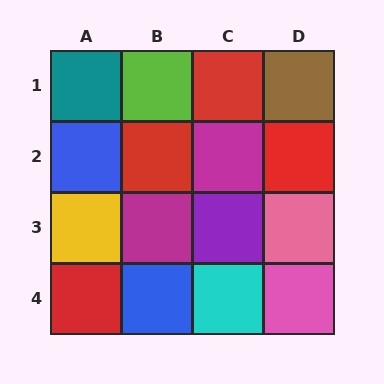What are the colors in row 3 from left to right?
Yellow, magenta, purple, pink.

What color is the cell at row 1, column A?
Teal.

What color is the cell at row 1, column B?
Lime.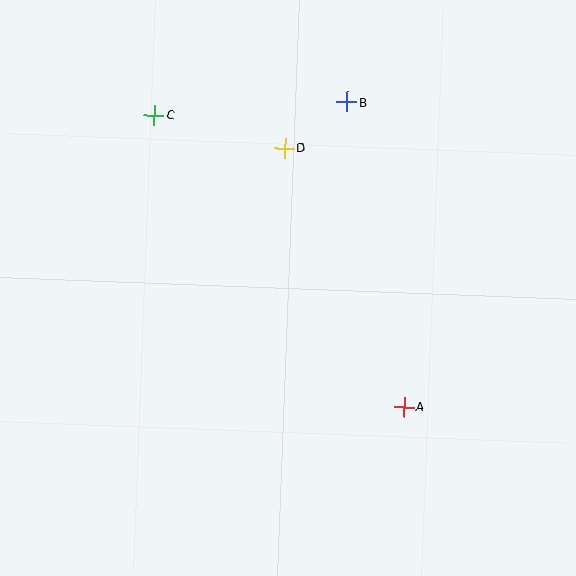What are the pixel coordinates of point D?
Point D is at (284, 148).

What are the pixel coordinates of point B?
Point B is at (347, 102).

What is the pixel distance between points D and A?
The distance between D and A is 285 pixels.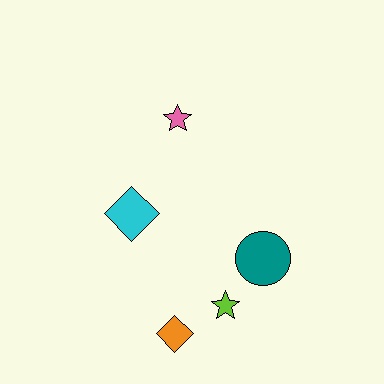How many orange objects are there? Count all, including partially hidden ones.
There is 1 orange object.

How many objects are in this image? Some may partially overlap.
There are 5 objects.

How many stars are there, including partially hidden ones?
There are 2 stars.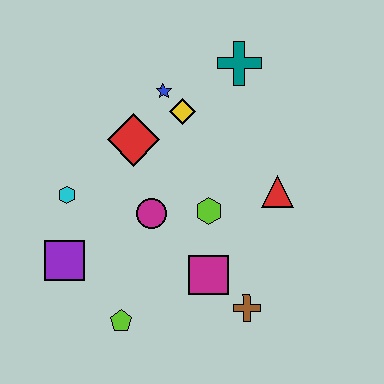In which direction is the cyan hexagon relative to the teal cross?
The cyan hexagon is to the left of the teal cross.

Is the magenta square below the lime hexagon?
Yes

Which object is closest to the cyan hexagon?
The purple square is closest to the cyan hexagon.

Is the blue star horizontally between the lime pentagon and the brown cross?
Yes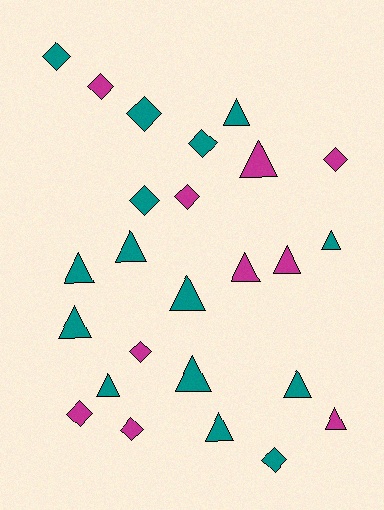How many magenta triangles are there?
There are 4 magenta triangles.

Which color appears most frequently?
Teal, with 15 objects.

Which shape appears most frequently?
Triangle, with 14 objects.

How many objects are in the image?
There are 25 objects.